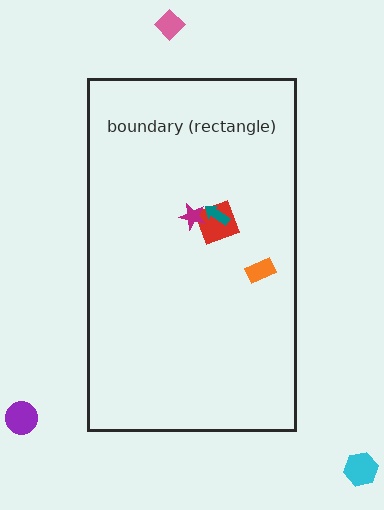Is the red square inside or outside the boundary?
Inside.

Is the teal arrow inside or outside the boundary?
Inside.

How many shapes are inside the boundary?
4 inside, 3 outside.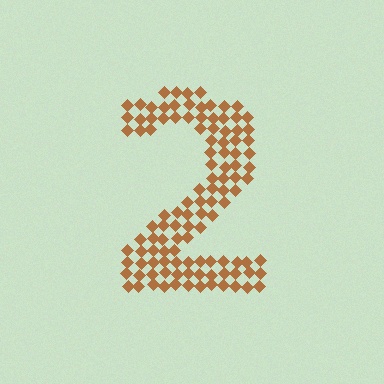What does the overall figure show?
The overall figure shows the digit 2.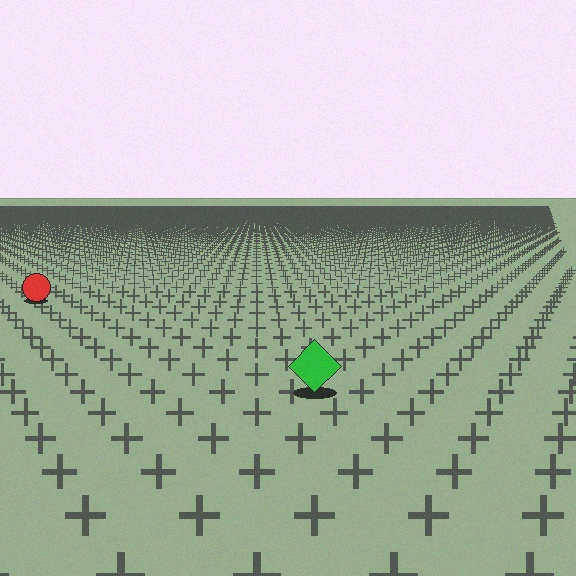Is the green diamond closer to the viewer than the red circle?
Yes. The green diamond is closer — you can tell from the texture gradient: the ground texture is coarser near it.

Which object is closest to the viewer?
The green diamond is closest. The texture marks near it are larger and more spread out.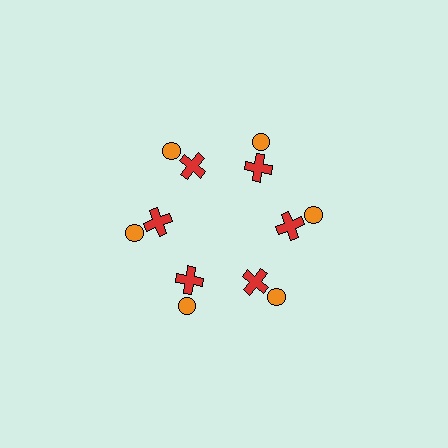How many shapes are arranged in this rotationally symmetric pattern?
There are 12 shapes, arranged in 6 groups of 2.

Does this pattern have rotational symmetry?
Yes, this pattern has 6-fold rotational symmetry. It looks the same after rotating 60 degrees around the center.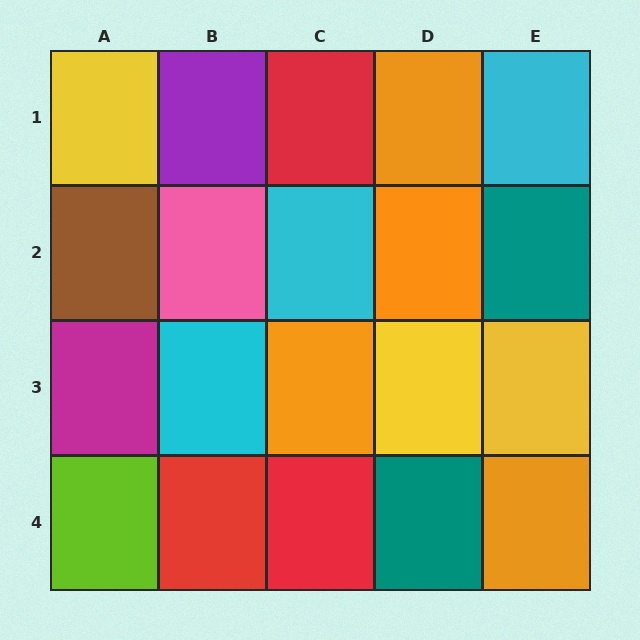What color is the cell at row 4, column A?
Lime.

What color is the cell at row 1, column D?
Orange.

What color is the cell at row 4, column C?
Red.